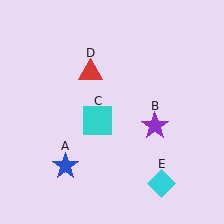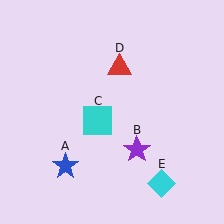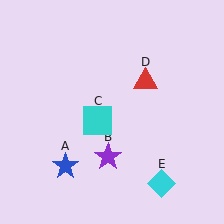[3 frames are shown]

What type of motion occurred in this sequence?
The purple star (object B), red triangle (object D) rotated clockwise around the center of the scene.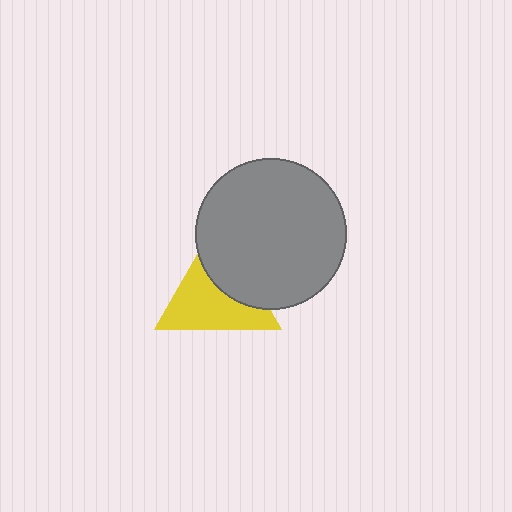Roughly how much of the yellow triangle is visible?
About half of it is visible (roughly 60%).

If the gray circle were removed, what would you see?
You would see the complete yellow triangle.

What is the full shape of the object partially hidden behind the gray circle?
The partially hidden object is a yellow triangle.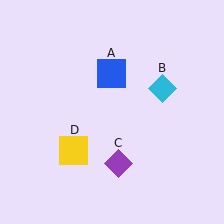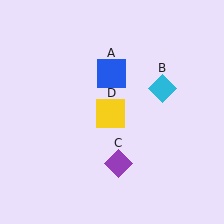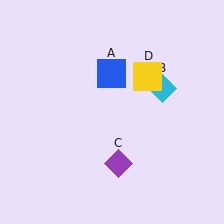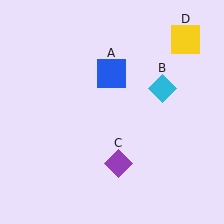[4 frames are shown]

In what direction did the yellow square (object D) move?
The yellow square (object D) moved up and to the right.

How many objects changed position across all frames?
1 object changed position: yellow square (object D).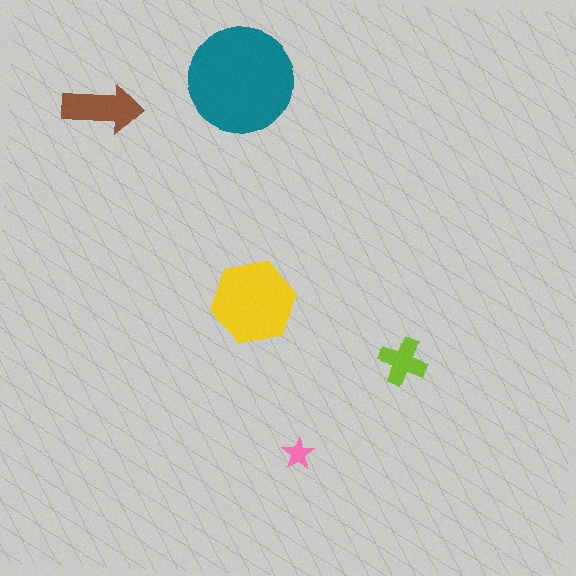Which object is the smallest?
The pink star.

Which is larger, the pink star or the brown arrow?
The brown arrow.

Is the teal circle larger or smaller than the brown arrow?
Larger.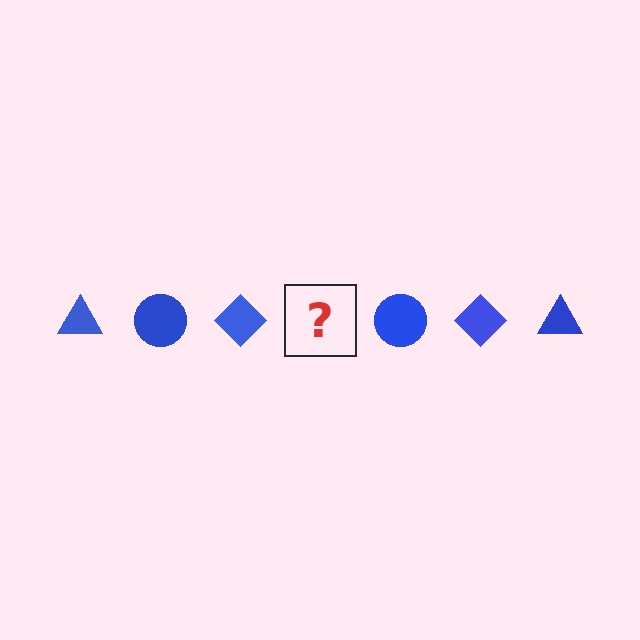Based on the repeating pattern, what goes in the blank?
The blank should be a blue triangle.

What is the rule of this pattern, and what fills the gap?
The rule is that the pattern cycles through triangle, circle, diamond shapes in blue. The gap should be filled with a blue triangle.